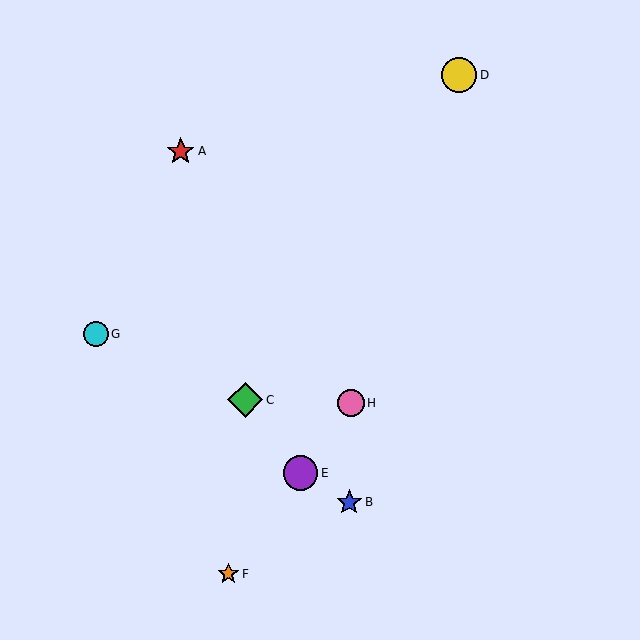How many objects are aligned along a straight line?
3 objects (E, F, H) are aligned along a straight line.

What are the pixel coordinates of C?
Object C is at (245, 400).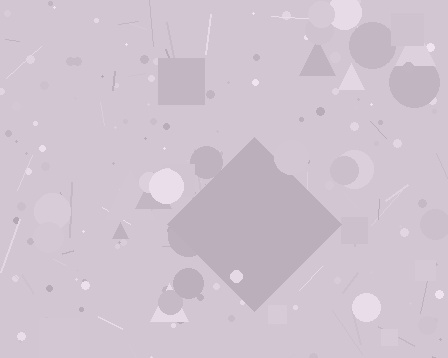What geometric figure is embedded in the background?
A diamond is embedded in the background.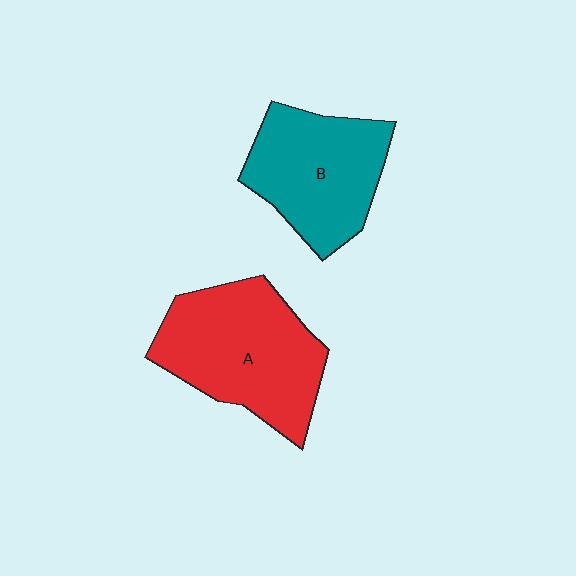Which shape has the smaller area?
Shape B (teal).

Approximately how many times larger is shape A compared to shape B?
Approximately 1.2 times.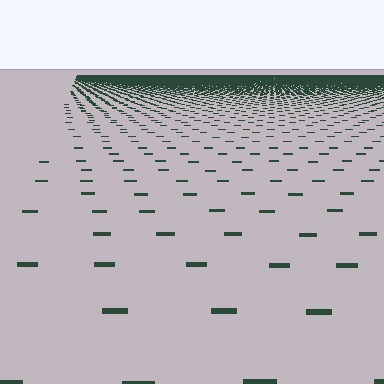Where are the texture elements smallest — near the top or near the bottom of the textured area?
Near the top.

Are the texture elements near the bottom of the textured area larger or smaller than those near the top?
Larger. Near the bottom, elements are closer to the viewer and appear at a bigger on-screen size.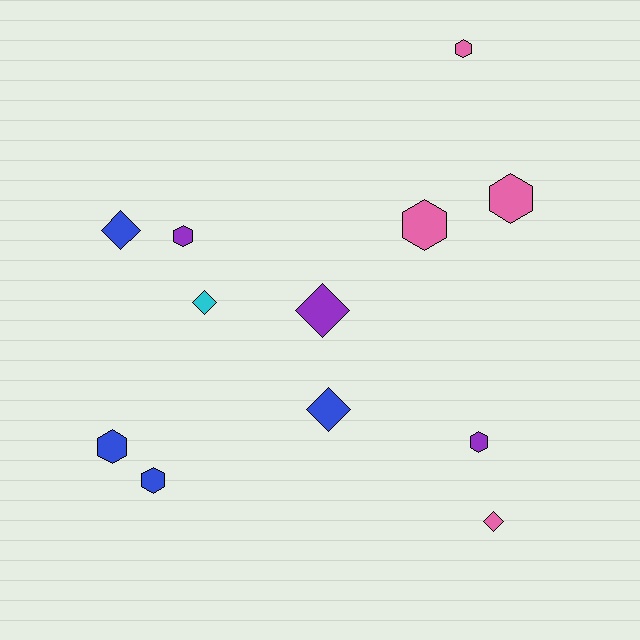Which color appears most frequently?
Pink, with 4 objects.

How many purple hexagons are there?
There are 2 purple hexagons.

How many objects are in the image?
There are 12 objects.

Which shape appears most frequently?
Hexagon, with 7 objects.